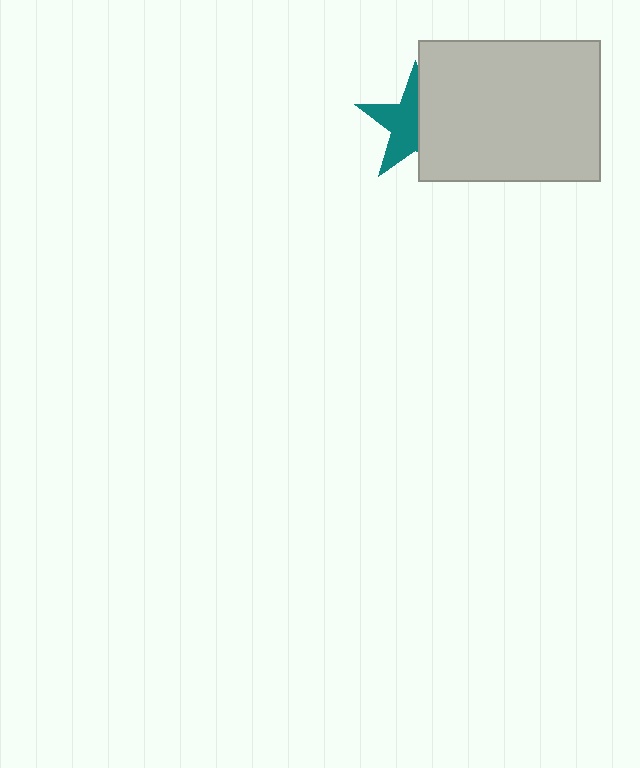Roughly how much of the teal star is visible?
About half of it is visible (roughly 54%).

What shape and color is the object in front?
The object in front is a light gray rectangle.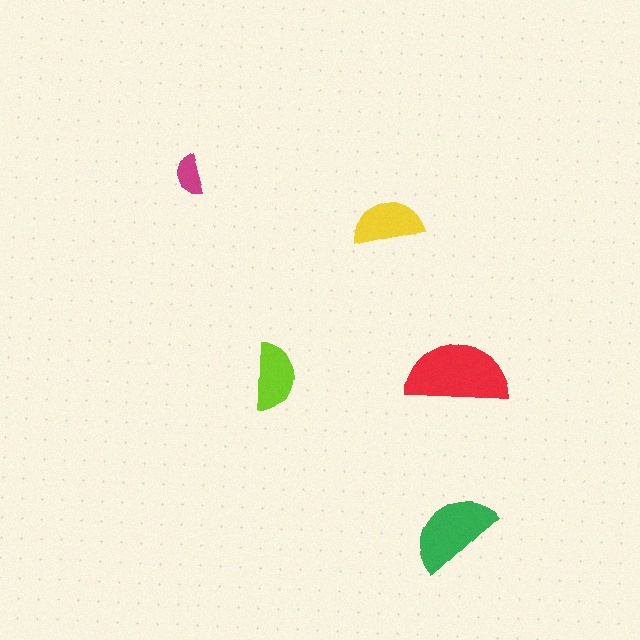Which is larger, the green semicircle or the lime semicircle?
The green one.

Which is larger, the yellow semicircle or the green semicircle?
The green one.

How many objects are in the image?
There are 5 objects in the image.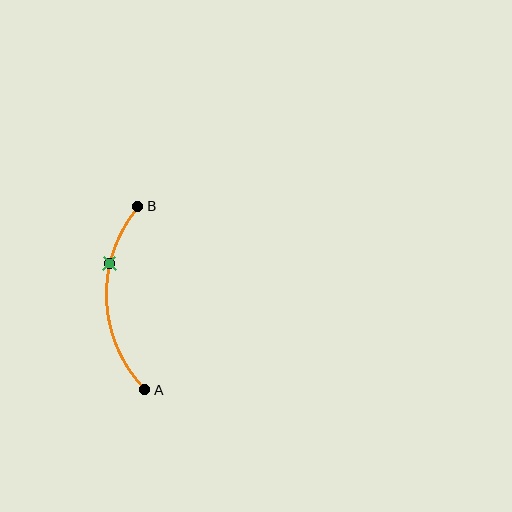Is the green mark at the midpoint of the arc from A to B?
No. The green mark lies on the arc but is closer to endpoint B. The arc midpoint would be at the point on the curve equidistant along the arc from both A and B.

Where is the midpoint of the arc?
The arc midpoint is the point on the curve farthest from the straight line joining A and B. It sits to the left of that line.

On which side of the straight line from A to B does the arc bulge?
The arc bulges to the left of the straight line connecting A and B.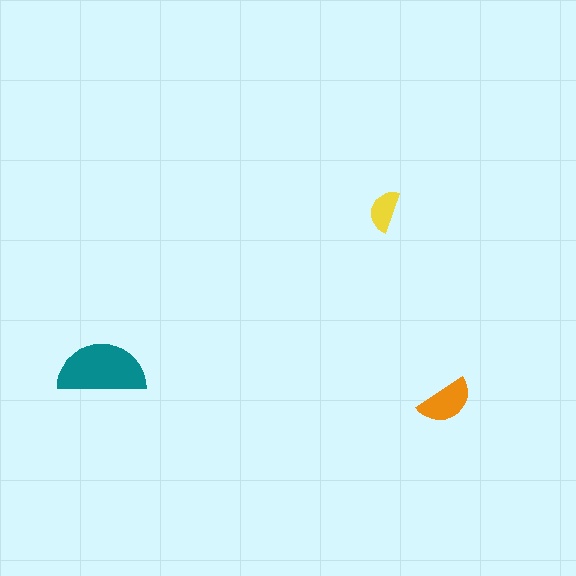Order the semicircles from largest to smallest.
the teal one, the orange one, the yellow one.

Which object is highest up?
The yellow semicircle is topmost.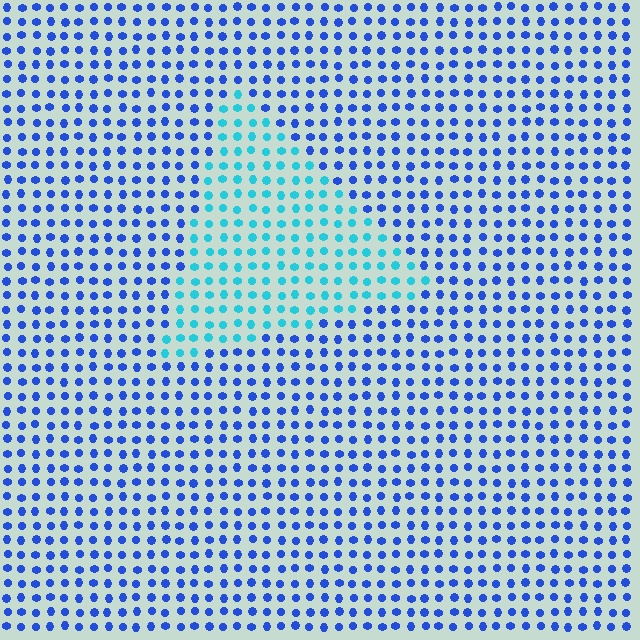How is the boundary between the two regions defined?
The boundary is defined purely by a slight shift in hue (about 42 degrees). Spacing, size, and orientation are identical on both sides.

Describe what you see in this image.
The image is filled with small blue elements in a uniform arrangement. A triangle-shaped region is visible where the elements are tinted to a slightly different hue, forming a subtle color boundary.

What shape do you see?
I see a triangle.